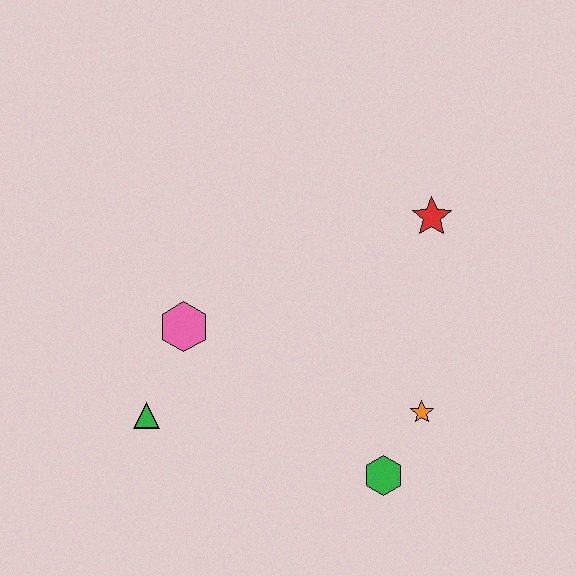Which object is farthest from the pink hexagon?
The red star is farthest from the pink hexagon.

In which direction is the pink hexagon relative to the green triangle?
The pink hexagon is above the green triangle.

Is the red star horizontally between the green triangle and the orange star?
No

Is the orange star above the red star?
No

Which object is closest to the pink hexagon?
The green triangle is closest to the pink hexagon.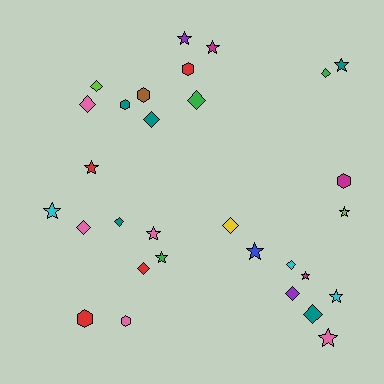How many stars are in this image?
There are 12 stars.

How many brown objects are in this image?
There is 1 brown object.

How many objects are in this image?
There are 30 objects.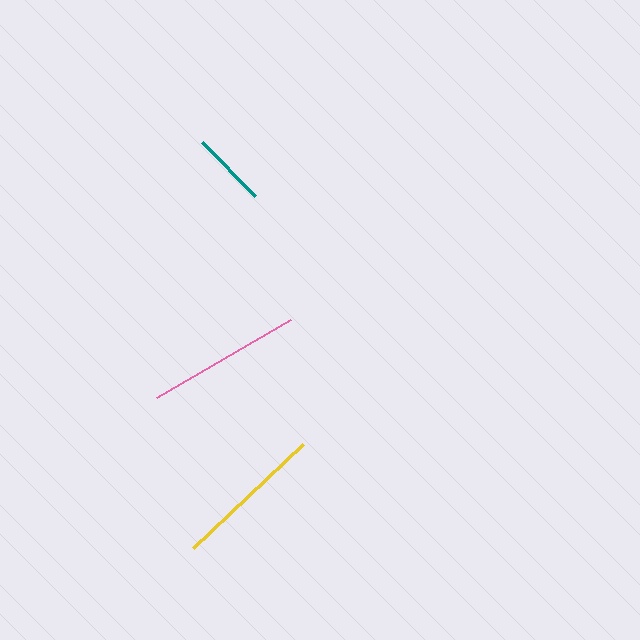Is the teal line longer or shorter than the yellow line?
The yellow line is longer than the teal line.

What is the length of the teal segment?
The teal segment is approximately 76 pixels long.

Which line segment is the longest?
The pink line is the longest at approximately 155 pixels.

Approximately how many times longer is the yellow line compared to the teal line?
The yellow line is approximately 2.0 times the length of the teal line.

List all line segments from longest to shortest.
From longest to shortest: pink, yellow, teal.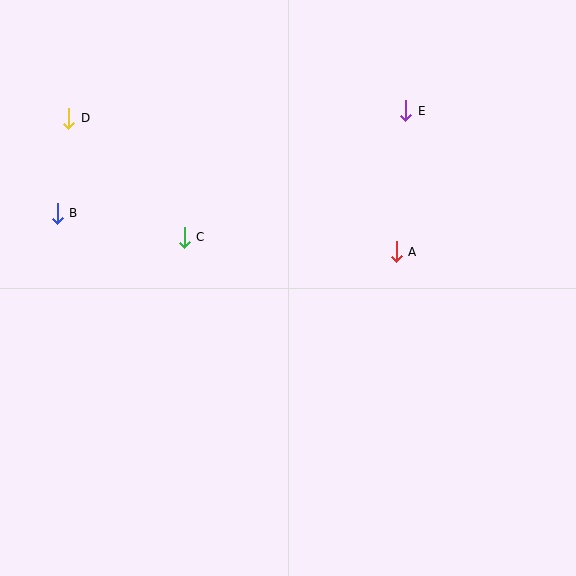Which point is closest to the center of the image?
Point A at (396, 252) is closest to the center.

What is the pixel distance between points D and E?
The distance between D and E is 337 pixels.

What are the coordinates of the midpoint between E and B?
The midpoint between E and B is at (231, 162).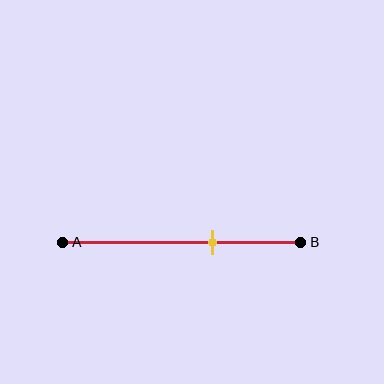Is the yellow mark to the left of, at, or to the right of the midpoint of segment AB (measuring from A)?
The yellow mark is to the right of the midpoint of segment AB.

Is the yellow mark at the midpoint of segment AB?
No, the mark is at about 65% from A, not at the 50% midpoint.